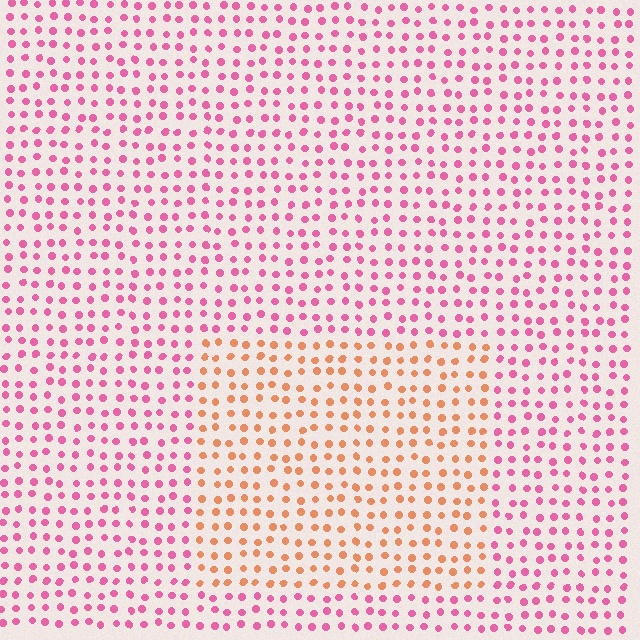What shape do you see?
I see a rectangle.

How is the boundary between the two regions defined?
The boundary is defined purely by a slight shift in hue (about 50 degrees). Spacing, size, and orientation are identical on both sides.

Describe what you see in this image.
The image is filled with small pink elements in a uniform arrangement. A rectangle-shaped region is visible where the elements are tinted to a slightly different hue, forming a subtle color boundary.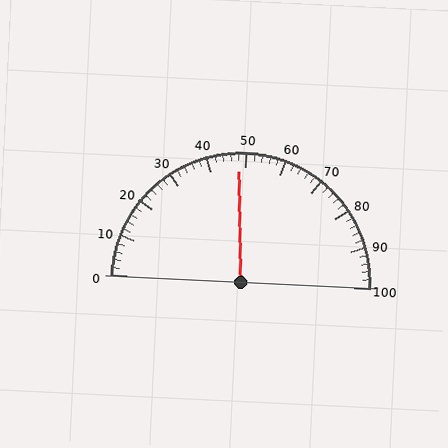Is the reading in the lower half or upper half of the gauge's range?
The reading is in the lower half of the range (0 to 100).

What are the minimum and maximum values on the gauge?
The gauge ranges from 0 to 100.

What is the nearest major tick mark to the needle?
The nearest major tick mark is 50.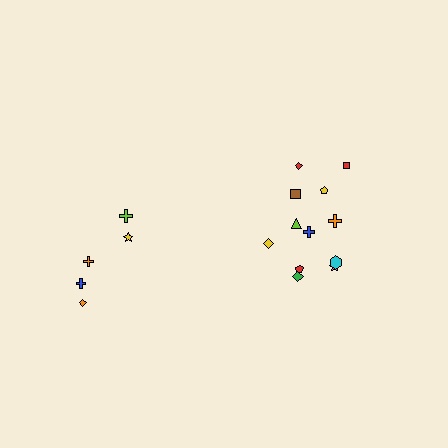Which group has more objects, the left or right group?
The right group.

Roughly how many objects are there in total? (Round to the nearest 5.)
Roughly 15 objects in total.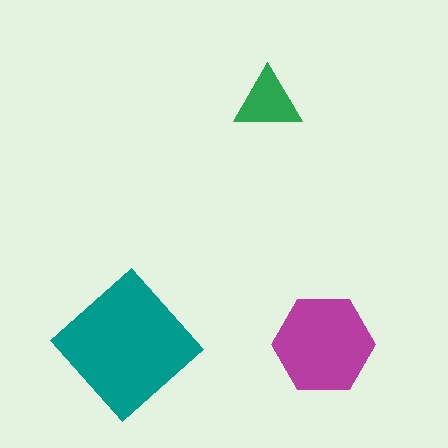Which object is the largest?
The teal diamond.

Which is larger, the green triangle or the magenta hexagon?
The magenta hexagon.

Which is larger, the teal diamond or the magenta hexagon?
The teal diamond.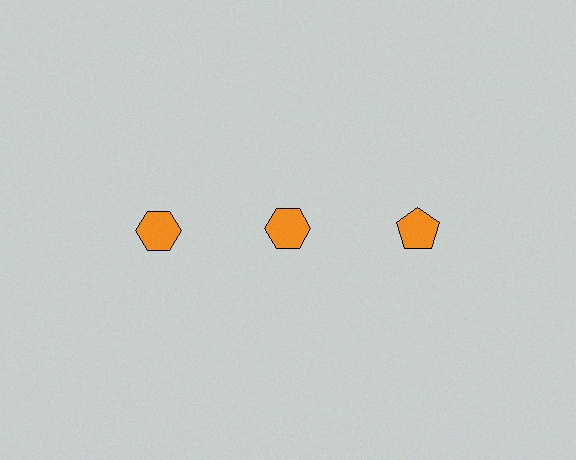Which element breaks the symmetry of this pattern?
The orange pentagon in the top row, center column breaks the symmetry. All other shapes are orange hexagons.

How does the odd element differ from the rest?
It has a different shape: pentagon instead of hexagon.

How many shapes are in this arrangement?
There are 3 shapes arranged in a grid pattern.